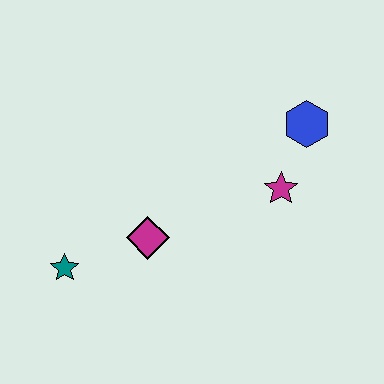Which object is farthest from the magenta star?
The teal star is farthest from the magenta star.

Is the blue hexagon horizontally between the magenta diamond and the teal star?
No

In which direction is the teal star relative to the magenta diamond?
The teal star is to the left of the magenta diamond.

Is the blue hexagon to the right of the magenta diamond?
Yes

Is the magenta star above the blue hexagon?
No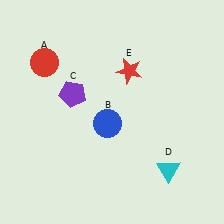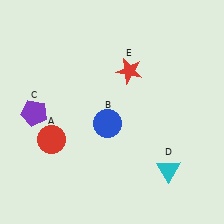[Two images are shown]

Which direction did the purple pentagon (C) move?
The purple pentagon (C) moved left.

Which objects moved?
The objects that moved are: the red circle (A), the purple pentagon (C).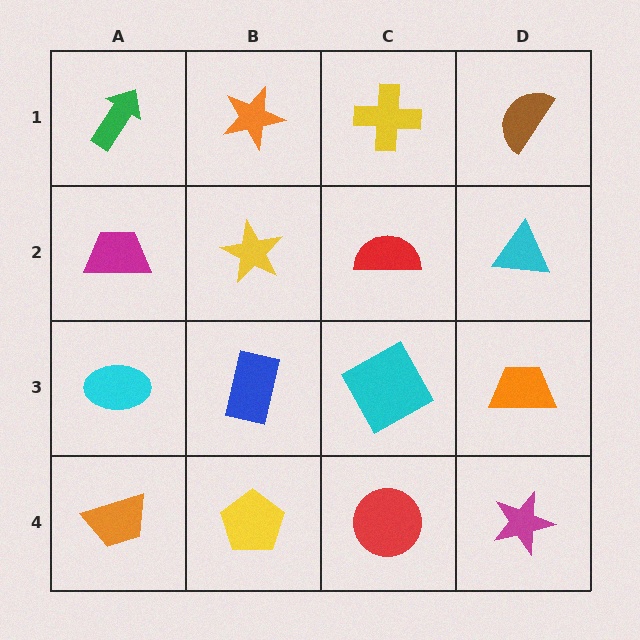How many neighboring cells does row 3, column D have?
3.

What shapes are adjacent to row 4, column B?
A blue rectangle (row 3, column B), an orange trapezoid (row 4, column A), a red circle (row 4, column C).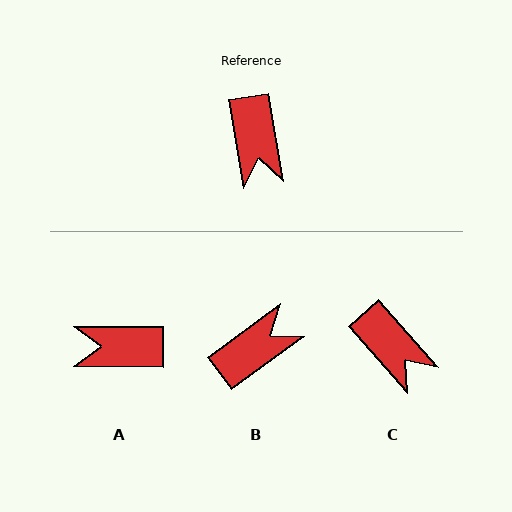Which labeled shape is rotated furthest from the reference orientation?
B, about 117 degrees away.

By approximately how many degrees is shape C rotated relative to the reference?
Approximately 32 degrees counter-clockwise.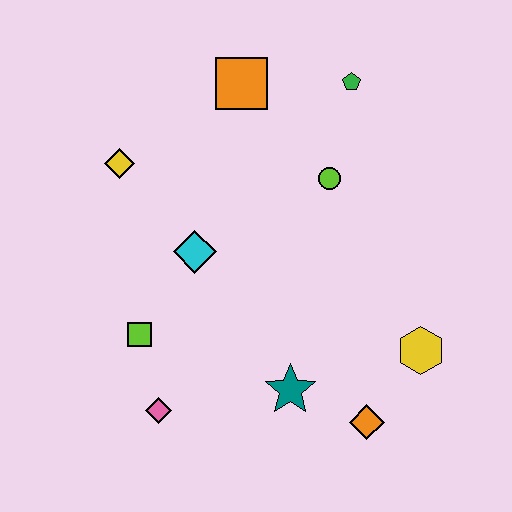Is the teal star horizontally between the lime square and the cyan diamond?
No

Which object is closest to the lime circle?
The green pentagon is closest to the lime circle.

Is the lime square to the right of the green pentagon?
No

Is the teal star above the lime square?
No